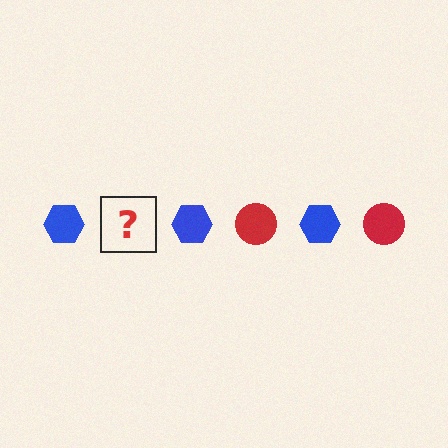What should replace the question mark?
The question mark should be replaced with a red circle.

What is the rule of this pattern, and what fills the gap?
The rule is that the pattern alternates between blue hexagon and red circle. The gap should be filled with a red circle.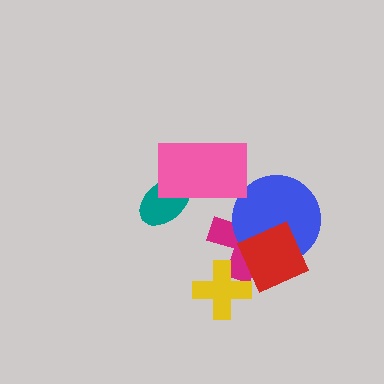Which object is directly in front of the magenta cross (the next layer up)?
The blue circle is directly in front of the magenta cross.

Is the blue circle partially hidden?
Yes, it is partially covered by another shape.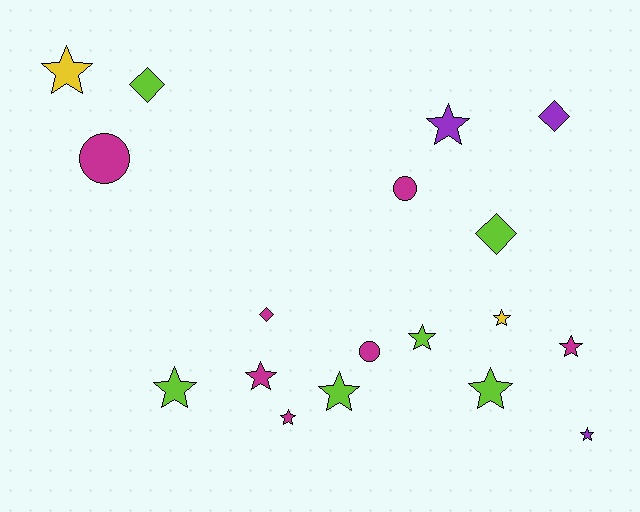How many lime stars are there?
There are 4 lime stars.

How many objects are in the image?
There are 18 objects.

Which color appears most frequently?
Magenta, with 7 objects.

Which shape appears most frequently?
Star, with 11 objects.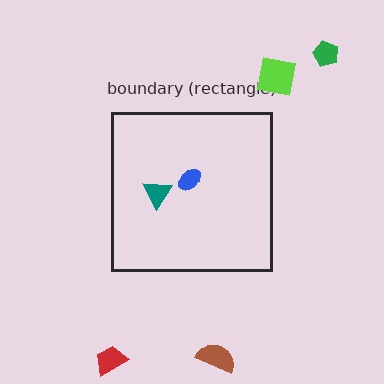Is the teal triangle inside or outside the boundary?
Inside.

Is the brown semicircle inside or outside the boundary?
Outside.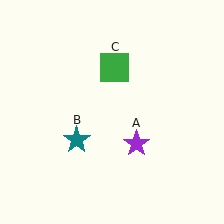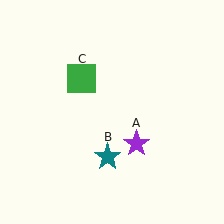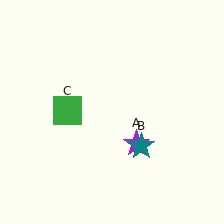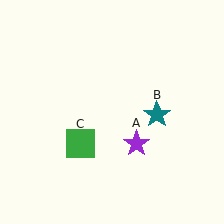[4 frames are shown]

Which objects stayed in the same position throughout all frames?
Purple star (object A) remained stationary.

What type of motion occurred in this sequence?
The teal star (object B), green square (object C) rotated counterclockwise around the center of the scene.